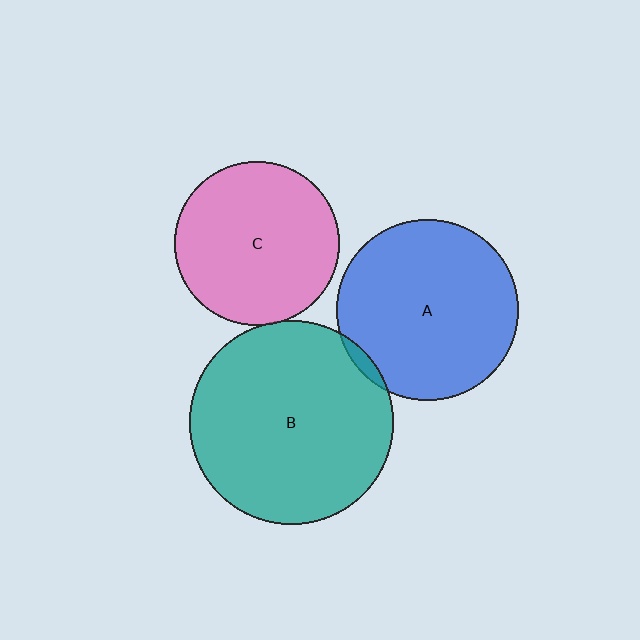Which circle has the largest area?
Circle B (teal).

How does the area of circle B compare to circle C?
Approximately 1.5 times.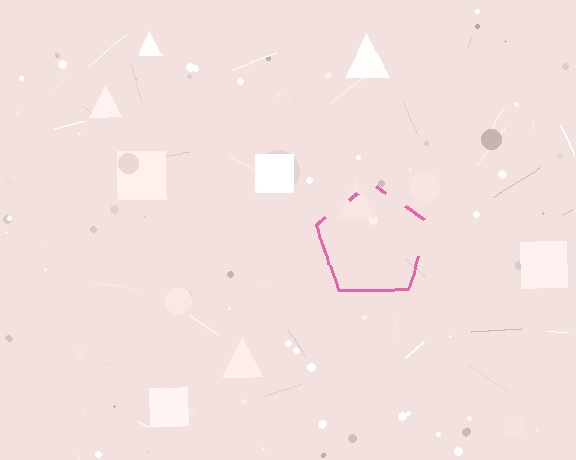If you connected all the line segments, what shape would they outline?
They would outline a pentagon.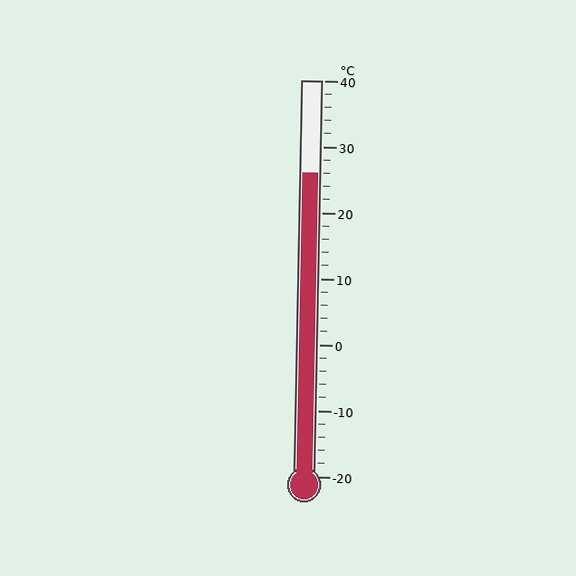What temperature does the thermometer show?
The thermometer shows approximately 26°C.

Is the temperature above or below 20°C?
The temperature is above 20°C.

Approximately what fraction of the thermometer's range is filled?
The thermometer is filled to approximately 75% of its range.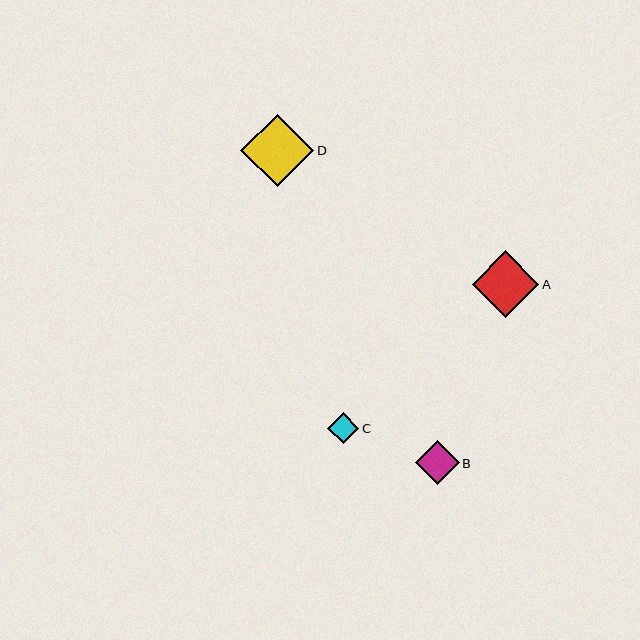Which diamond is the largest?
Diamond D is the largest with a size of approximately 73 pixels.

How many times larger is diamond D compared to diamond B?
Diamond D is approximately 1.7 times the size of diamond B.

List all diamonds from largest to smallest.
From largest to smallest: D, A, B, C.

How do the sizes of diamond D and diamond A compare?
Diamond D and diamond A are approximately the same size.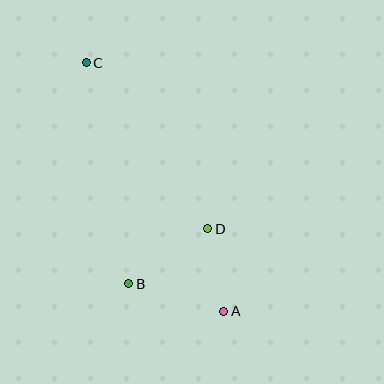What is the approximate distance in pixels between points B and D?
The distance between B and D is approximately 96 pixels.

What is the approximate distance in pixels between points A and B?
The distance between A and B is approximately 99 pixels.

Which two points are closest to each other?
Points A and D are closest to each other.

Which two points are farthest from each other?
Points A and C are farthest from each other.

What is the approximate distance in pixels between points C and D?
The distance between C and D is approximately 206 pixels.